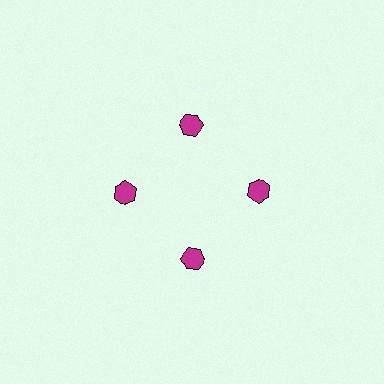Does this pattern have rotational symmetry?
Yes, this pattern has 4-fold rotational symmetry. It looks the same after rotating 90 degrees around the center.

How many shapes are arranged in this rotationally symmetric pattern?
There are 4 shapes, arranged in 4 groups of 1.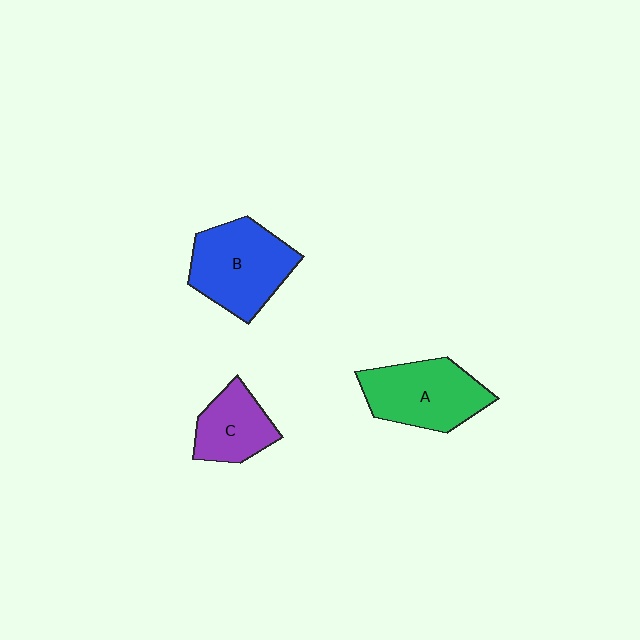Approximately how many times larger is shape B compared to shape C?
Approximately 1.6 times.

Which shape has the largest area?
Shape B (blue).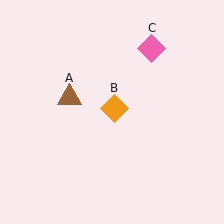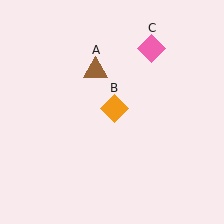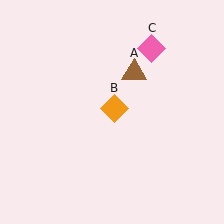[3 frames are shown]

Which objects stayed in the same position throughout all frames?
Orange diamond (object B) and pink diamond (object C) remained stationary.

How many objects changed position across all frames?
1 object changed position: brown triangle (object A).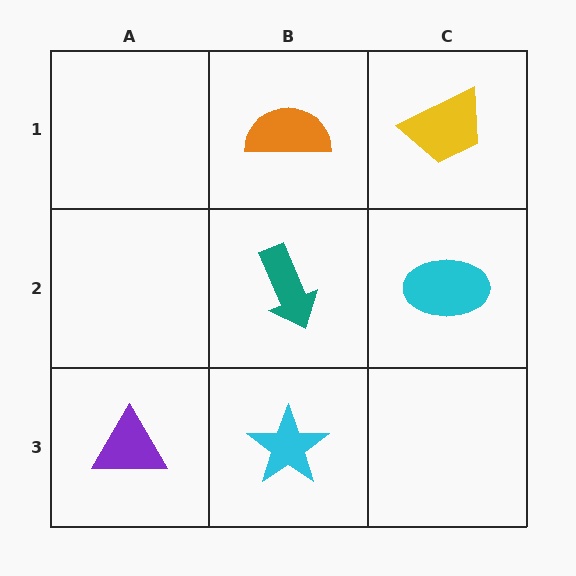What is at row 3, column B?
A cyan star.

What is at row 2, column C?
A cyan ellipse.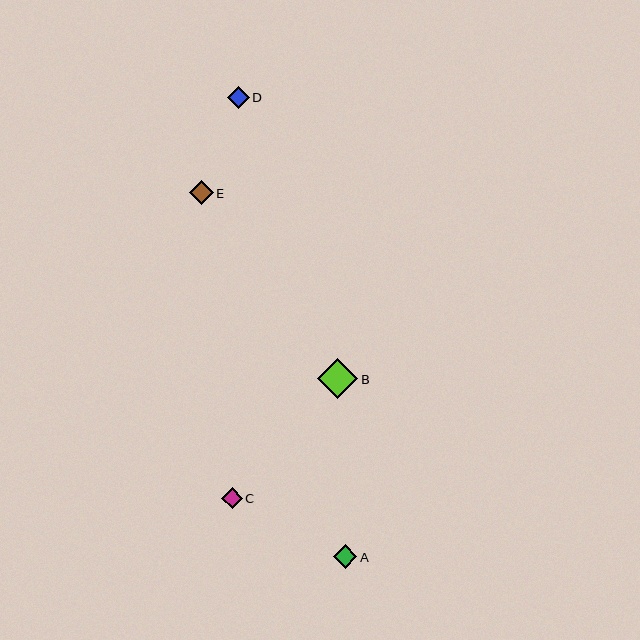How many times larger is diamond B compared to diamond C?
Diamond B is approximately 2.0 times the size of diamond C.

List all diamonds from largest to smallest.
From largest to smallest: B, E, A, D, C.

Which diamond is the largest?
Diamond B is the largest with a size of approximately 41 pixels.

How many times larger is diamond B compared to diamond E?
Diamond B is approximately 1.7 times the size of diamond E.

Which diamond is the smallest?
Diamond C is the smallest with a size of approximately 21 pixels.